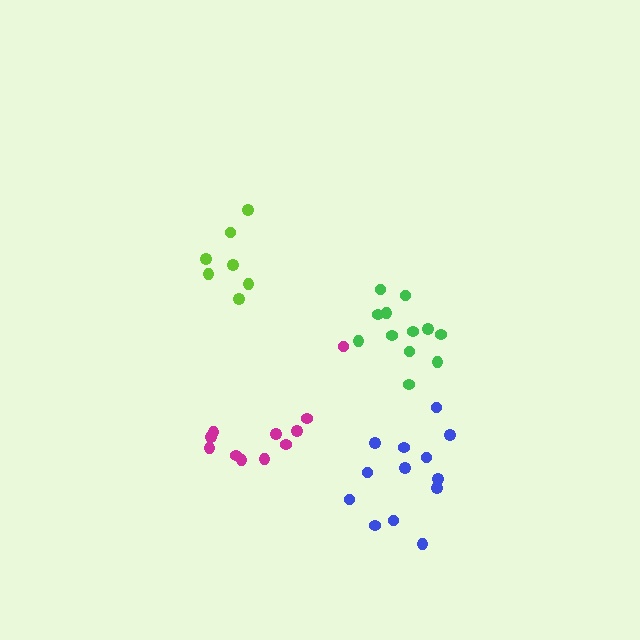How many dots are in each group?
Group 1: 13 dots, Group 2: 11 dots, Group 3: 7 dots, Group 4: 12 dots (43 total).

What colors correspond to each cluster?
The clusters are colored: blue, magenta, lime, green.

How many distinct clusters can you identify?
There are 4 distinct clusters.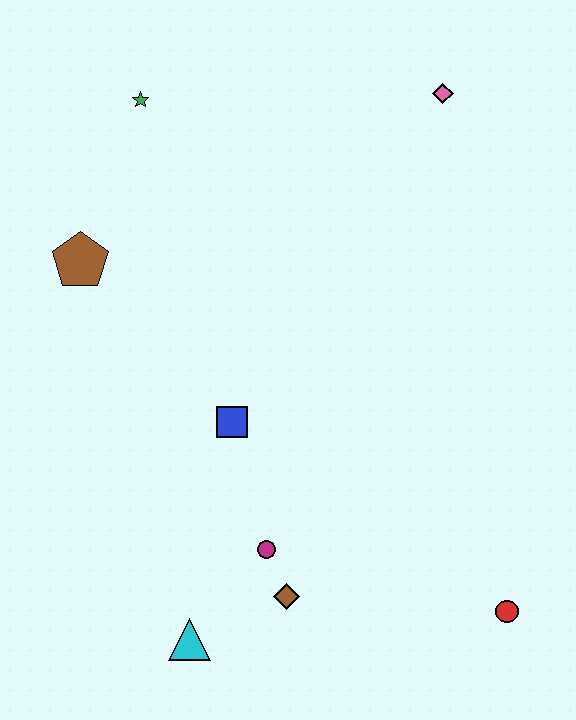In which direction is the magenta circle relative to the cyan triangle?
The magenta circle is above the cyan triangle.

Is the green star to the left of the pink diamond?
Yes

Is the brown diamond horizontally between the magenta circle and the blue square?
No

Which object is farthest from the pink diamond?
The cyan triangle is farthest from the pink diamond.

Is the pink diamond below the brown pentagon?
No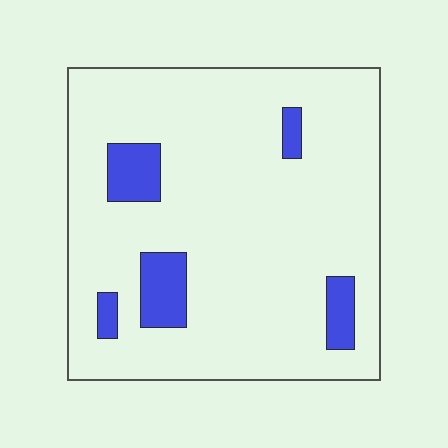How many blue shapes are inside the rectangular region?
5.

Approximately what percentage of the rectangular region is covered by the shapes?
Approximately 10%.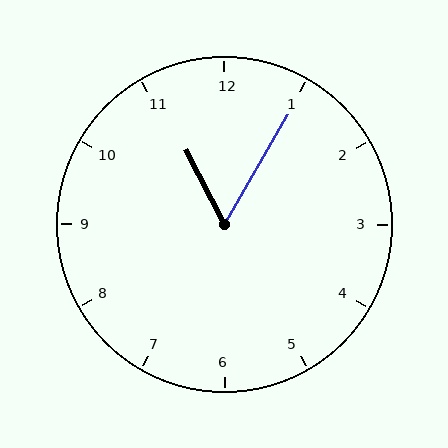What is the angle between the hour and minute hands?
Approximately 58 degrees.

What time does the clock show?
11:05.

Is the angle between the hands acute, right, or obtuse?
It is acute.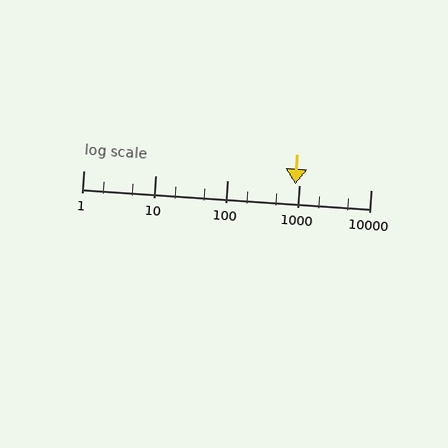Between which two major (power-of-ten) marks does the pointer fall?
The pointer is between 100 and 1000.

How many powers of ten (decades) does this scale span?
The scale spans 4 decades, from 1 to 10000.